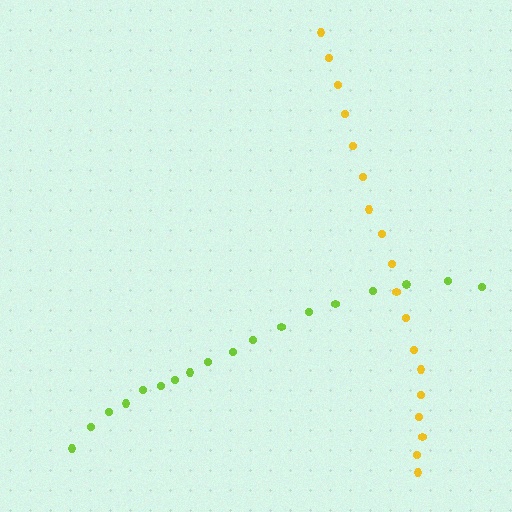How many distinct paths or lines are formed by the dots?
There are 2 distinct paths.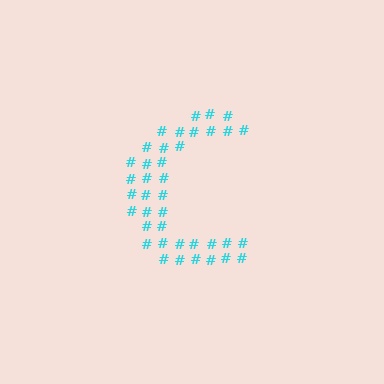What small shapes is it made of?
It is made of small hash symbols.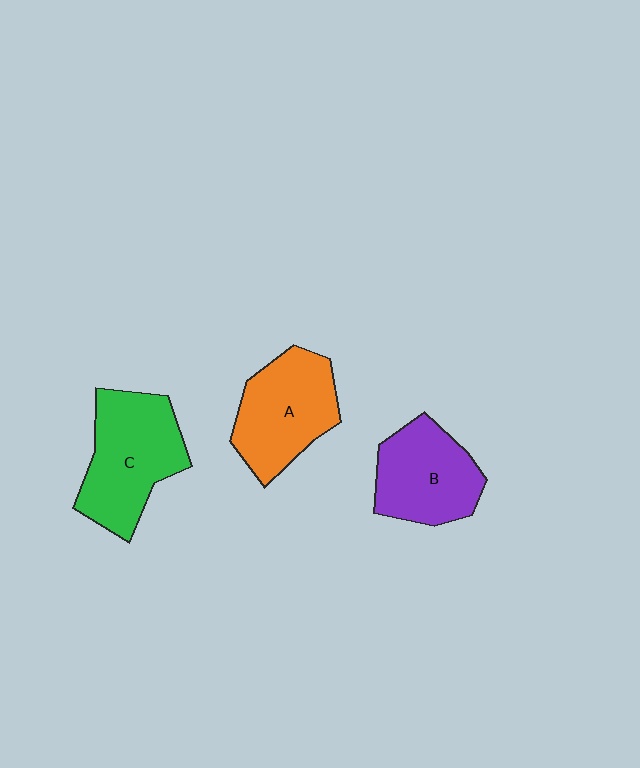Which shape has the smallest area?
Shape B (purple).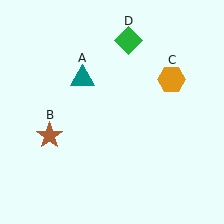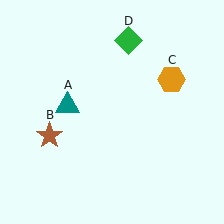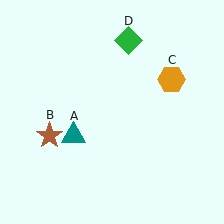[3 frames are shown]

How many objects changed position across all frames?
1 object changed position: teal triangle (object A).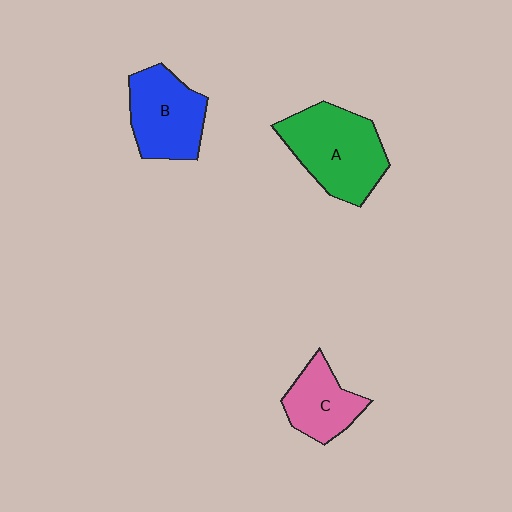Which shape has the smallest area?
Shape C (pink).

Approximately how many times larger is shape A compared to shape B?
Approximately 1.3 times.